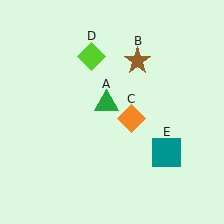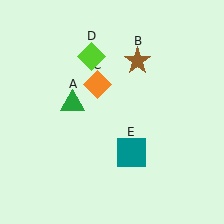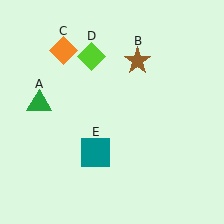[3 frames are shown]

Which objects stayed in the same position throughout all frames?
Brown star (object B) and lime diamond (object D) remained stationary.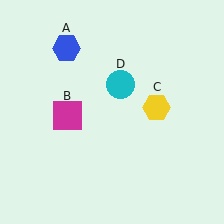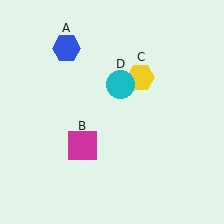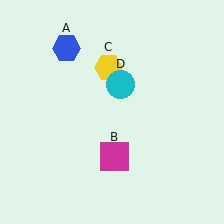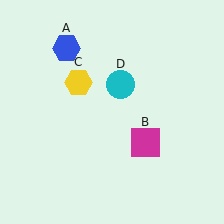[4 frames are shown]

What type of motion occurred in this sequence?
The magenta square (object B), yellow hexagon (object C) rotated counterclockwise around the center of the scene.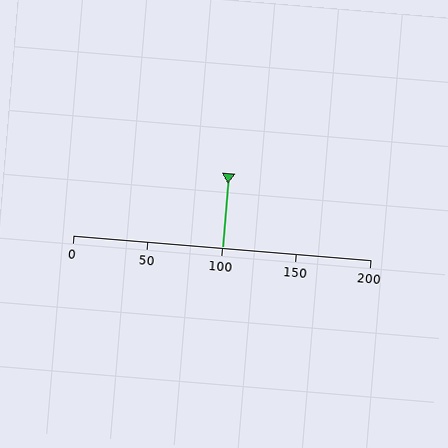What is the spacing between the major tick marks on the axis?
The major ticks are spaced 50 apart.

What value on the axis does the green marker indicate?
The marker indicates approximately 100.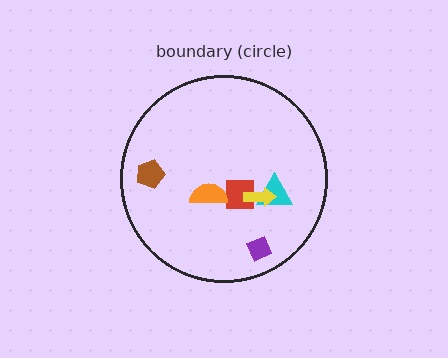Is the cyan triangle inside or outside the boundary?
Inside.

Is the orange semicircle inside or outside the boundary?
Inside.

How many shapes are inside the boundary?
6 inside, 0 outside.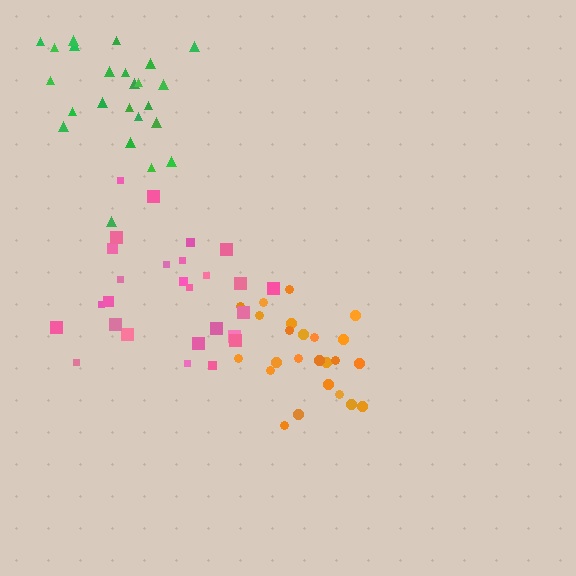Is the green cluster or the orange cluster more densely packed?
Orange.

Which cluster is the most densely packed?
Orange.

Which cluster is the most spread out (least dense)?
Green.